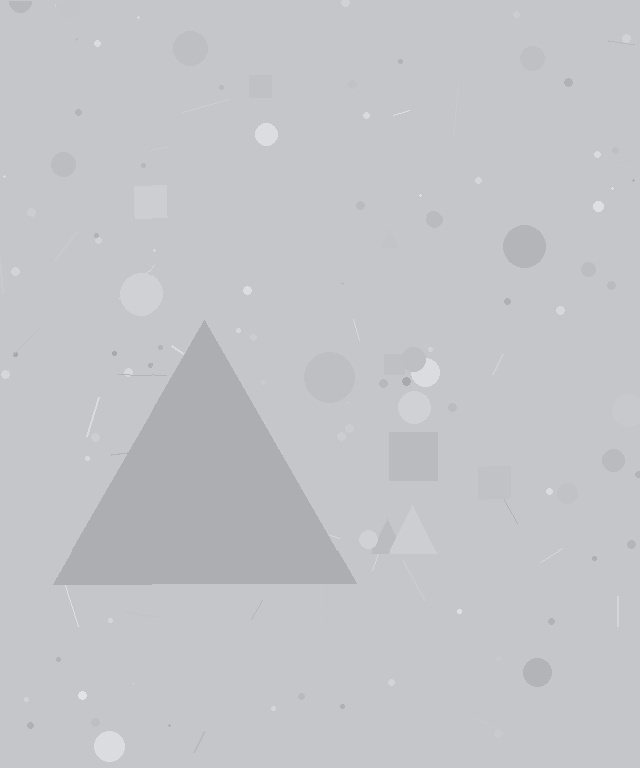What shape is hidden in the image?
A triangle is hidden in the image.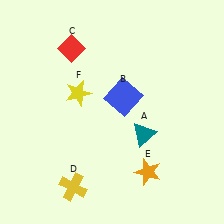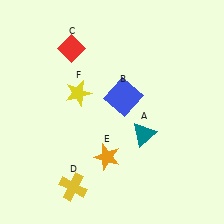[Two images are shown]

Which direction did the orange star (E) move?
The orange star (E) moved left.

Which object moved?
The orange star (E) moved left.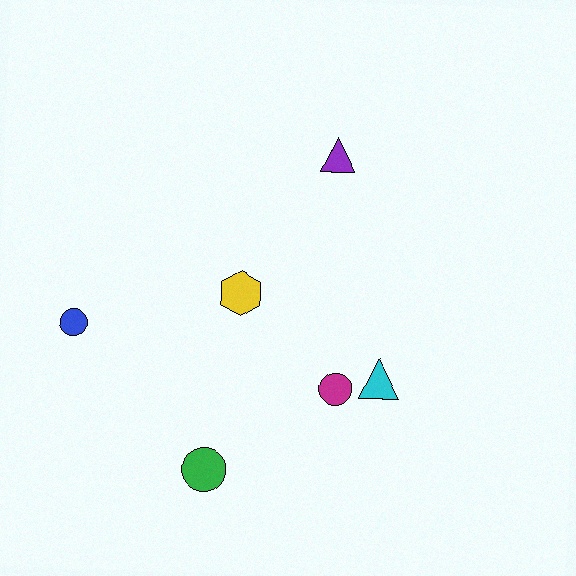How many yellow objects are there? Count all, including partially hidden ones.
There is 1 yellow object.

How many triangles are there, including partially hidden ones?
There are 2 triangles.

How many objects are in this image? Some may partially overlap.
There are 6 objects.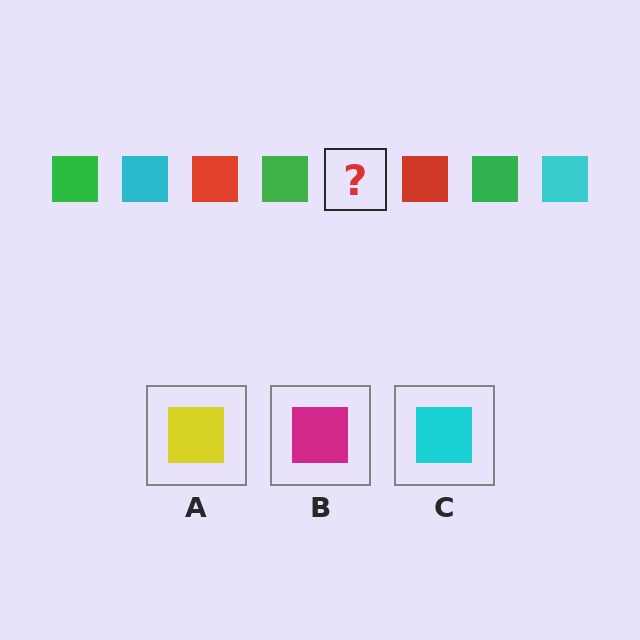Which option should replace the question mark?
Option C.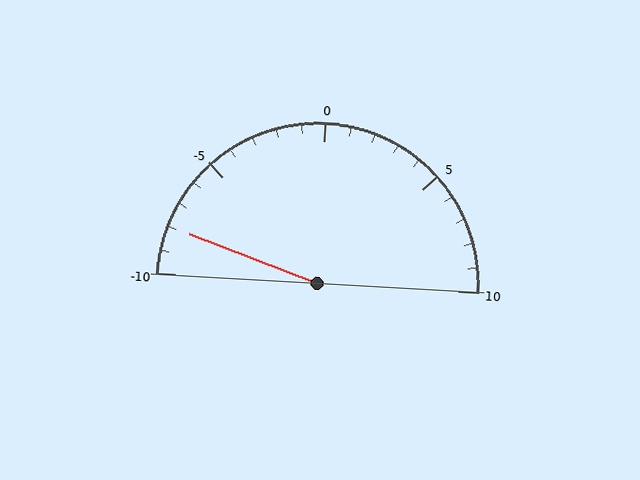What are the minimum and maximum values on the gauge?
The gauge ranges from -10 to 10.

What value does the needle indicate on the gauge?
The needle indicates approximately -8.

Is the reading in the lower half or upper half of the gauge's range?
The reading is in the lower half of the range (-10 to 10).